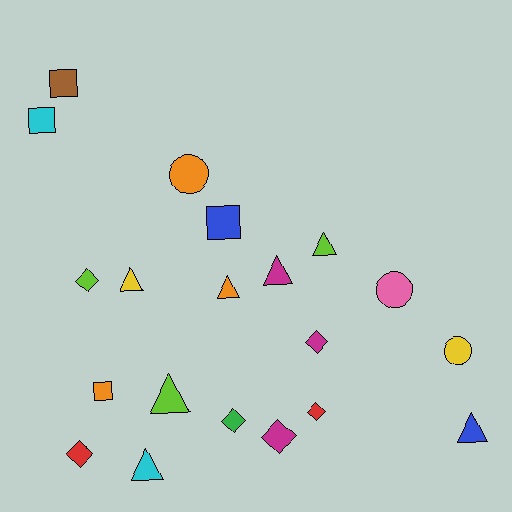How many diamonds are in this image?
There are 6 diamonds.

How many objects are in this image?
There are 20 objects.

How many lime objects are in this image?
There are 3 lime objects.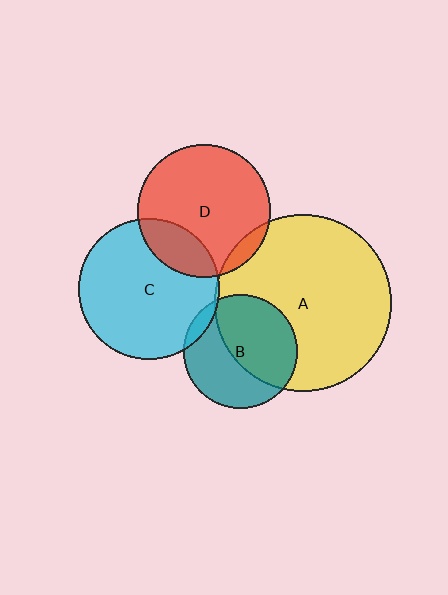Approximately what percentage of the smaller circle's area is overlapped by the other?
Approximately 5%.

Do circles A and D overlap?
Yes.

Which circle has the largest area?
Circle A (yellow).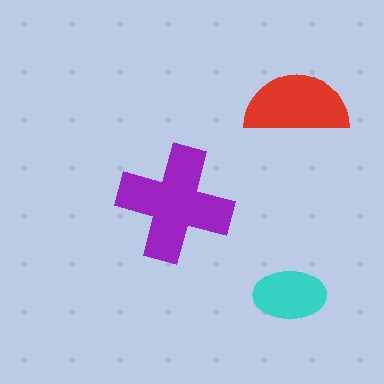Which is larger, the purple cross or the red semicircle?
The purple cross.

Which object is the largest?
The purple cross.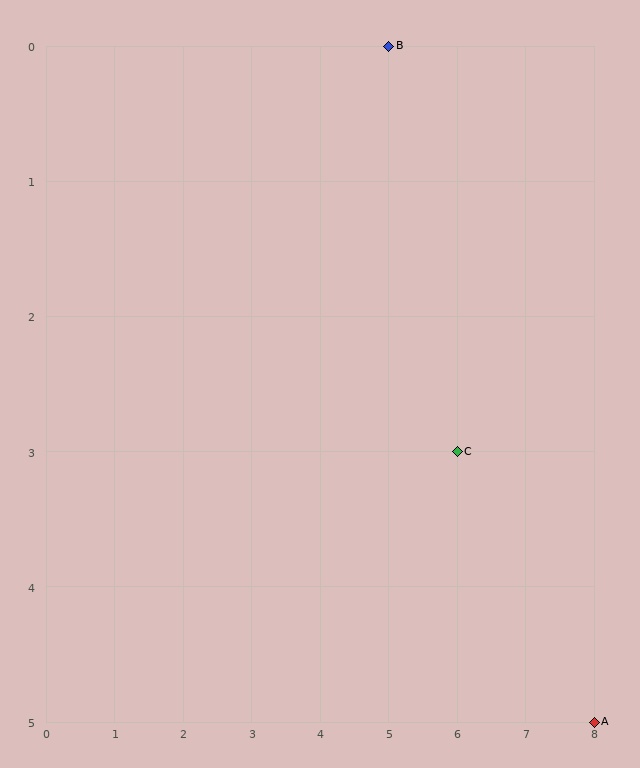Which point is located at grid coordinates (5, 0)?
Point B is at (5, 0).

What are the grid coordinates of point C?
Point C is at grid coordinates (6, 3).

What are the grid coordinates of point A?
Point A is at grid coordinates (8, 5).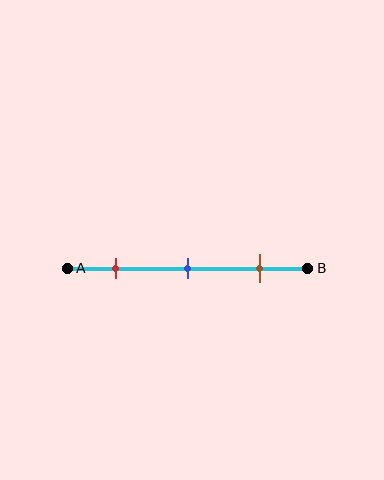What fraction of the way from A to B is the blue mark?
The blue mark is approximately 50% (0.5) of the way from A to B.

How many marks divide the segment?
There are 3 marks dividing the segment.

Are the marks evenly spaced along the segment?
Yes, the marks are approximately evenly spaced.